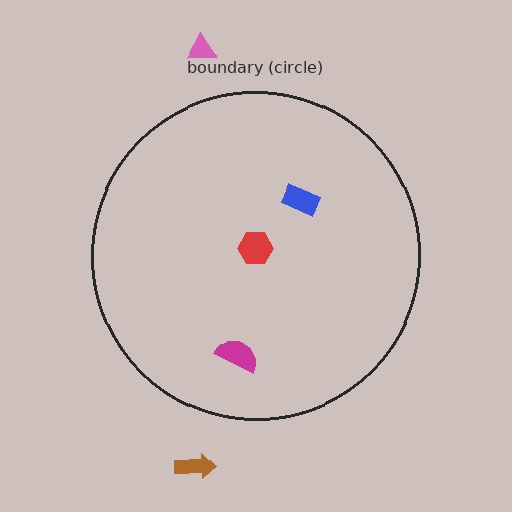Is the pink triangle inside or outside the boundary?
Outside.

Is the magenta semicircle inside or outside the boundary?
Inside.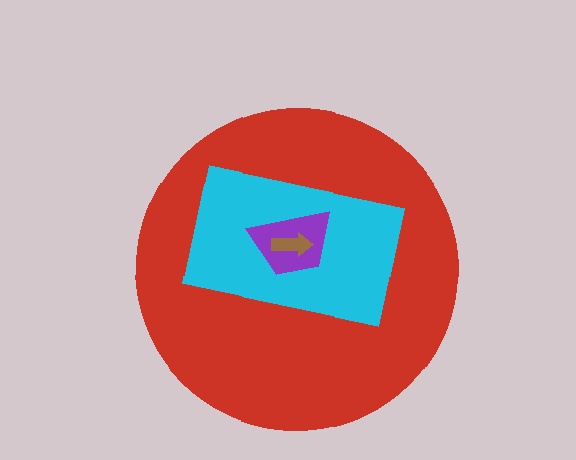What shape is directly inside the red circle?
The cyan rectangle.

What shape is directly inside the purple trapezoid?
The brown arrow.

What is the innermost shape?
The brown arrow.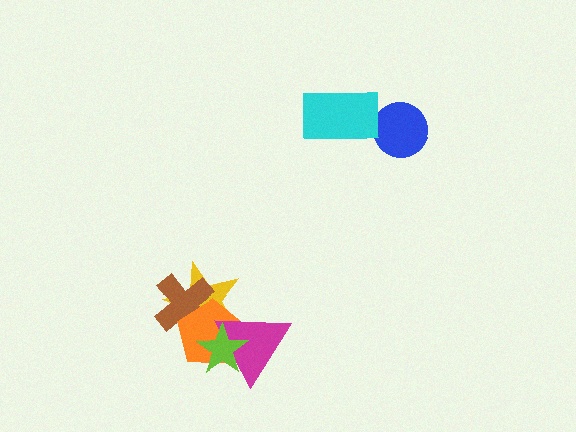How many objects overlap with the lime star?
3 objects overlap with the lime star.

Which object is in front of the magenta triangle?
The lime star is in front of the magenta triangle.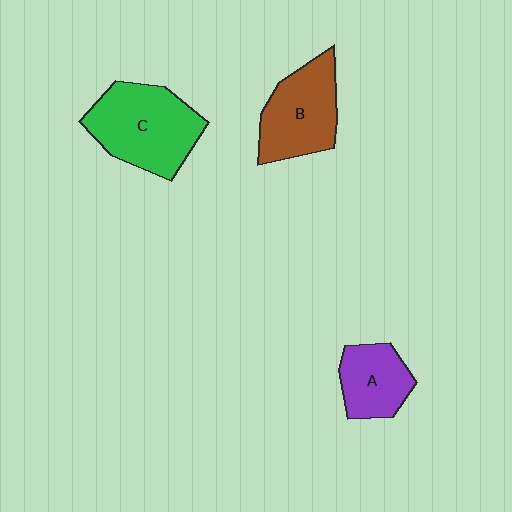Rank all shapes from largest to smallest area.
From largest to smallest: C (green), B (brown), A (purple).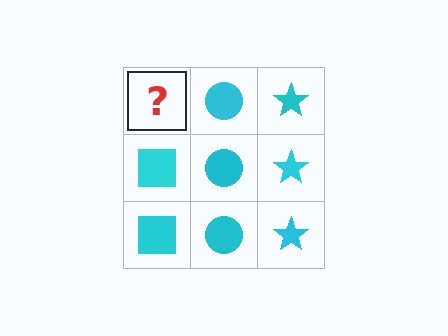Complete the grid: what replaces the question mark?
The question mark should be replaced with a cyan square.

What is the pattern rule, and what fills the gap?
The rule is that each column has a consistent shape. The gap should be filled with a cyan square.